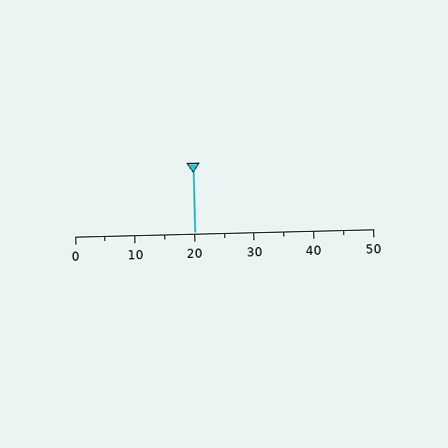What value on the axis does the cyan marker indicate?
The marker indicates approximately 20.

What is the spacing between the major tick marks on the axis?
The major ticks are spaced 10 apart.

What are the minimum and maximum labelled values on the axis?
The axis runs from 0 to 50.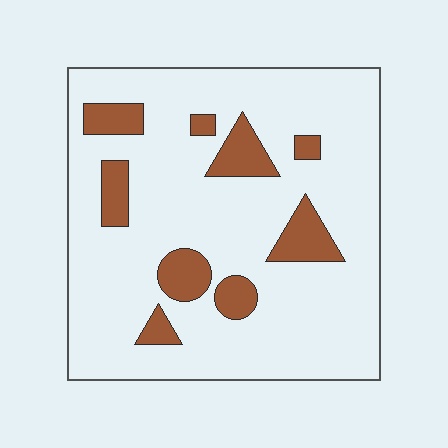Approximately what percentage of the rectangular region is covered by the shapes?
Approximately 15%.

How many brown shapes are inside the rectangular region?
9.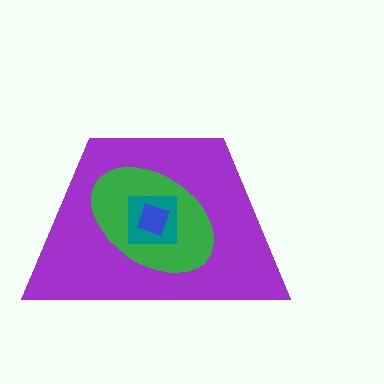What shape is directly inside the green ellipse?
The teal square.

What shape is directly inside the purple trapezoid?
The green ellipse.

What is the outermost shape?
The purple trapezoid.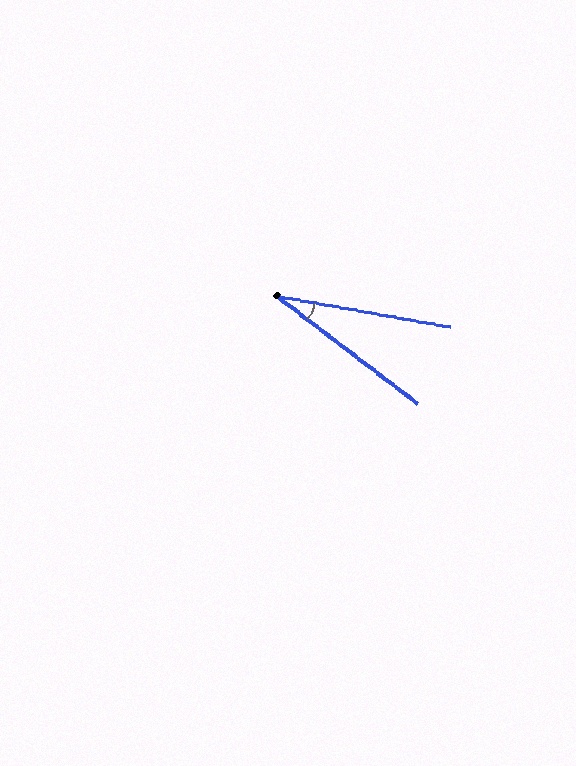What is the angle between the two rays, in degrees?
Approximately 27 degrees.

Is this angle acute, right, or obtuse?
It is acute.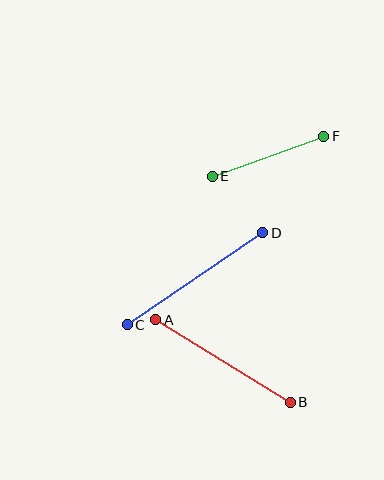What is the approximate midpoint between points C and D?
The midpoint is at approximately (195, 279) pixels.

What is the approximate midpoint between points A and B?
The midpoint is at approximately (223, 361) pixels.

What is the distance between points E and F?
The distance is approximately 118 pixels.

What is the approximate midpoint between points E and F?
The midpoint is at approximately (268, 156) pixels.